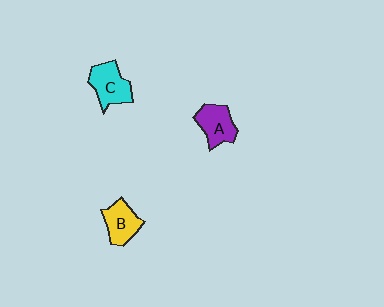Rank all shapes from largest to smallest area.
From largest to smallest: C (cyan), A (purple), B (yellow).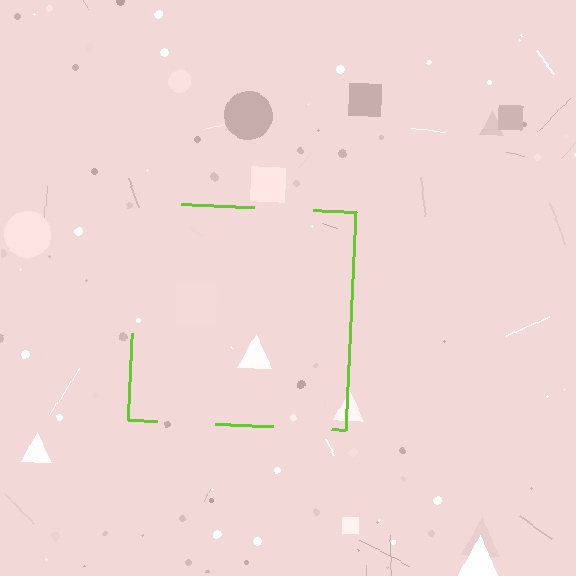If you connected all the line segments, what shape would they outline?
They would outline a square.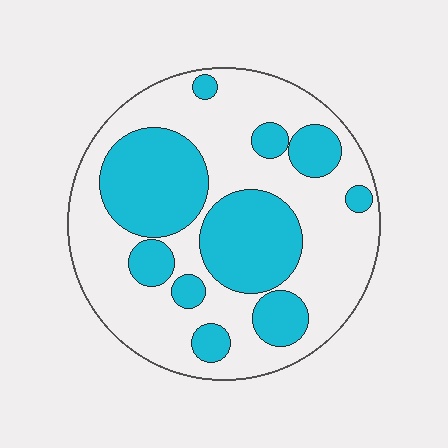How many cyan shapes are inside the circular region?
10.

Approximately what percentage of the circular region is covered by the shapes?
Approximately 40%.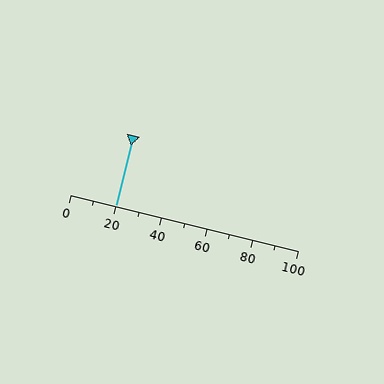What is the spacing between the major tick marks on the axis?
The major ticks are spaced 20 apart.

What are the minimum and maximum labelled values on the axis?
The axis runs from 0 to 100.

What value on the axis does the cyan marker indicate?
The marker indicates approximately 20.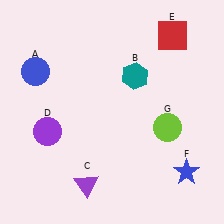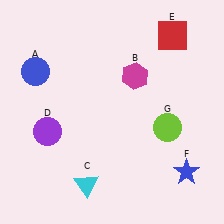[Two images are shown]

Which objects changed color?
B changed from teal to magenta. C changed from purple to cyan.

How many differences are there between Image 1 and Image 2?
There are 2 differences between the two images.